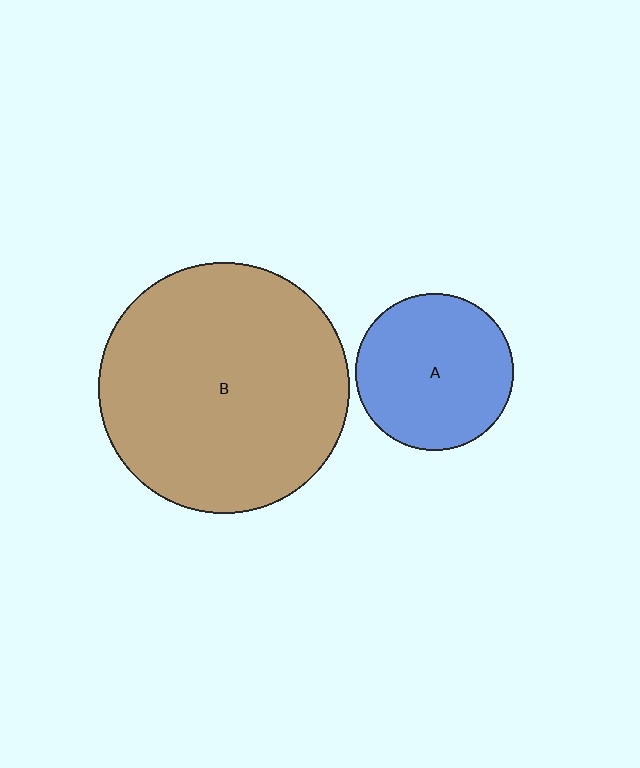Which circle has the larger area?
Circle B (brown).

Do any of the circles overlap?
No, none of the circles overlap.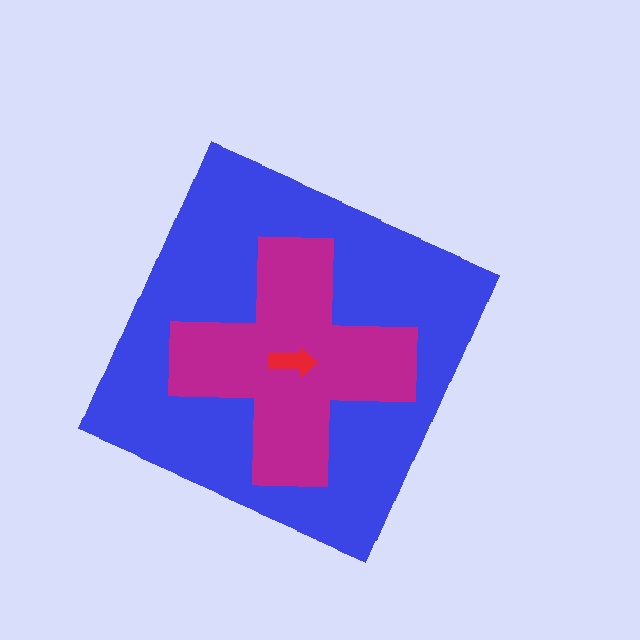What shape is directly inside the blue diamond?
The magenta cross.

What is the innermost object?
The red arrow.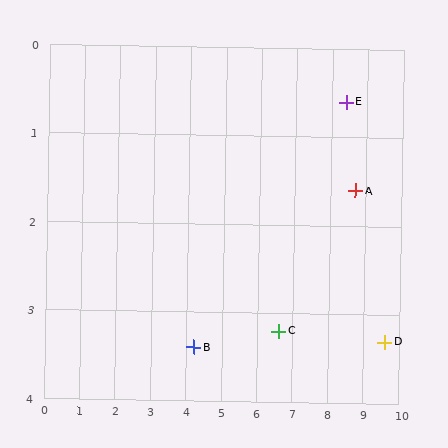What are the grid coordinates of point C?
Point C is at approximately (6.6, 3.2).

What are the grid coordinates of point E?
Point E is at approximately (8.4, 0.6).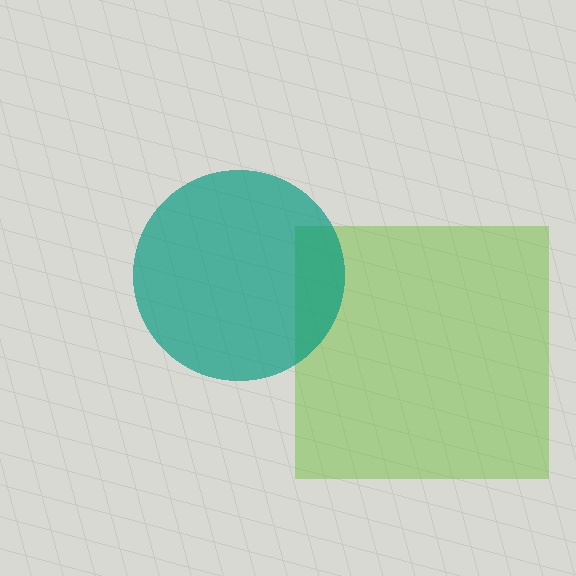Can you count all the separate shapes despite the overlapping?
Yes, there are 2 separate shapes.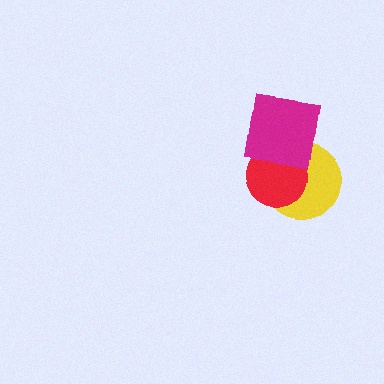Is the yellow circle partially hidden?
Yes, it is partially covered by another shape.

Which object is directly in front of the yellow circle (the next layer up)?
The red circle is directly in front of the yellow circle.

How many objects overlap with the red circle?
2 objects overlap with the red circle.